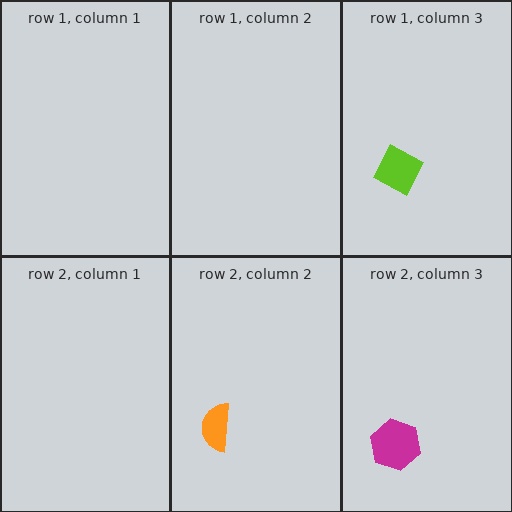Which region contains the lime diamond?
The row 1, column 3 region.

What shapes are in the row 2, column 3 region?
The magenta hexagon.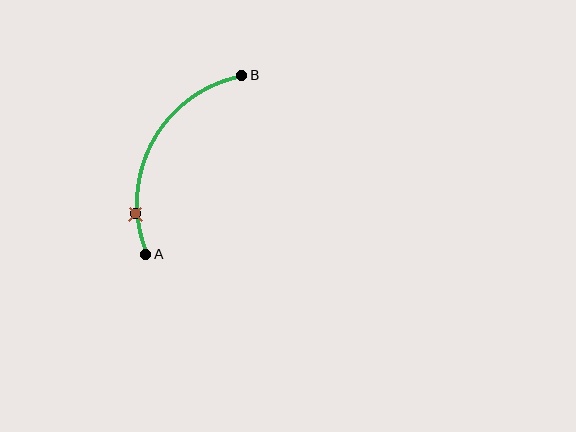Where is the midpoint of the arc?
The arc midpoint is the point on the curve farthest from the straight line joining A and B. It sits to the left of that line.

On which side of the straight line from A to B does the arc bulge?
The arc bulges to the left of the straight line connecting A and B.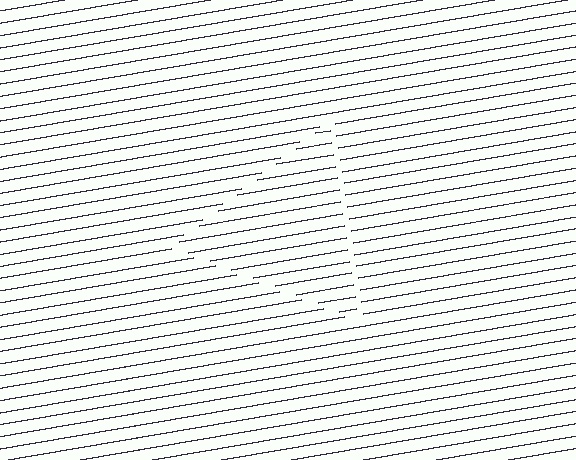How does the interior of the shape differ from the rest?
The interior of the shape contains the same grating, shifted by half a period — the contour is defined by the phase discontinuity where line-ends from the inner and outer gratings abut.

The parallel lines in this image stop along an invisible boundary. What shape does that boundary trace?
An illusory triangle. The interior of the shape contains the same grating, shifted by half a period — the contour is defined by the phase discontinuity where line-ends from the inner and outer gratings abut.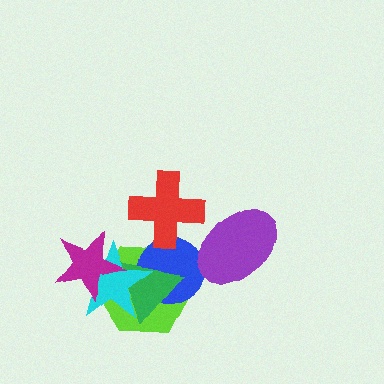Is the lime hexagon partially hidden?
Yes, it is partially covered by another shape.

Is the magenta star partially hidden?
No, no other shape covers it.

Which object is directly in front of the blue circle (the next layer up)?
The green triangle is directly in front of the blue circle.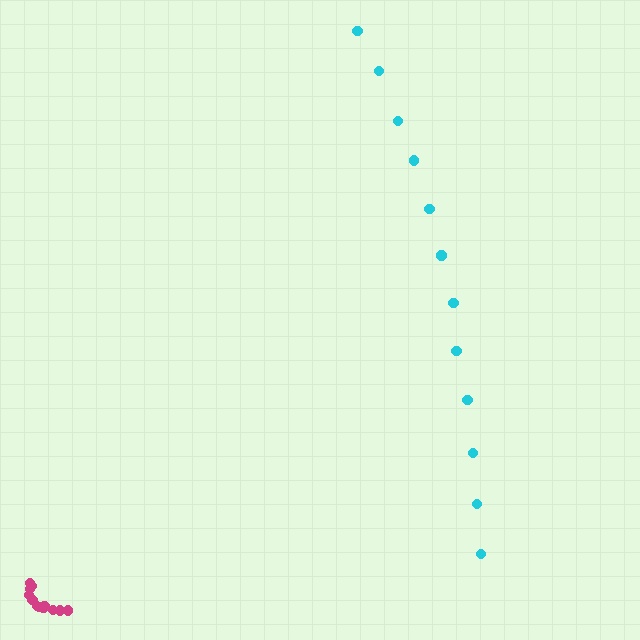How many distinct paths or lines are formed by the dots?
There are 2 distinct paths.